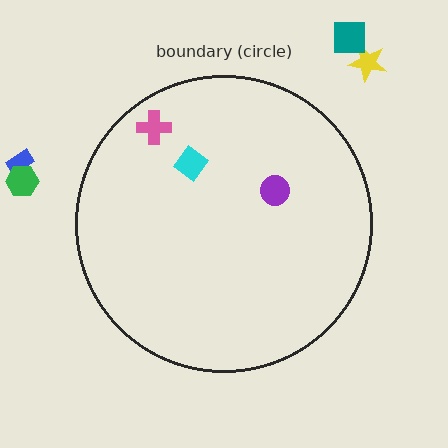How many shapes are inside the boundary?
3 inside, 4 outside.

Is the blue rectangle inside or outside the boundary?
Outside.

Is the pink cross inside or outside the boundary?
Inside.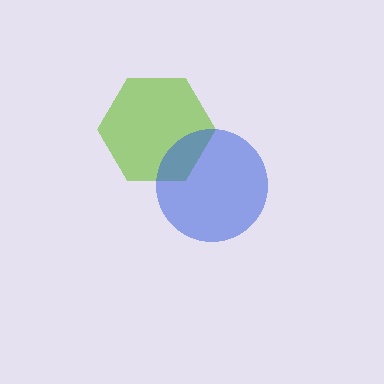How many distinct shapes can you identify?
There are 2 distinct shapes: a lime hexagon, a blue circle.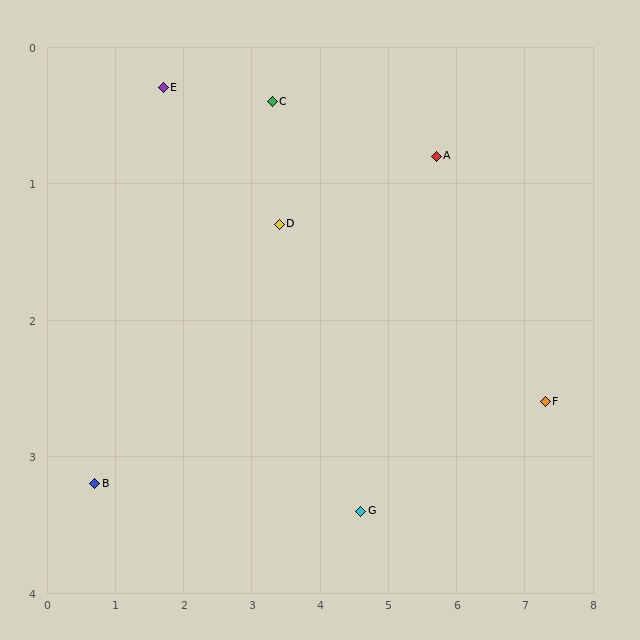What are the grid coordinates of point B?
Point B is at approximately (0.7, 3.2).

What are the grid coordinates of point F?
Point F is at approximately (7.3, 2.6).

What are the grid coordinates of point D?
Point D is at approximately (3.4, 1.3).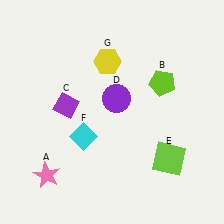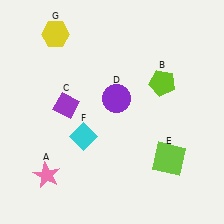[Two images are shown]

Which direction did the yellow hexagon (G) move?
The yellow hexagon (G) moved left.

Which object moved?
The yellow hexagon (G) moved left.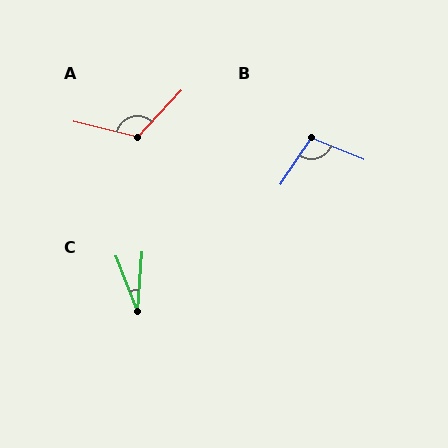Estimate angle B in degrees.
Approximately 102 degrees.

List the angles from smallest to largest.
C (26°), B (102°), A (118°).